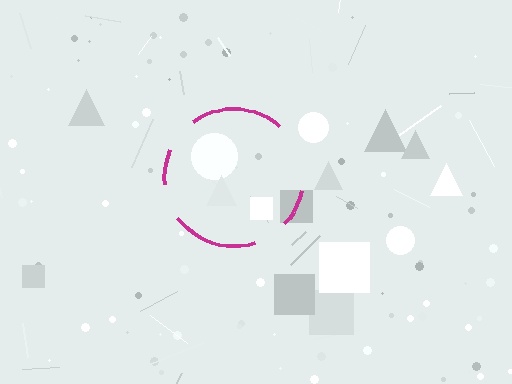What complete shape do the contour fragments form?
The contour fragments form a circle.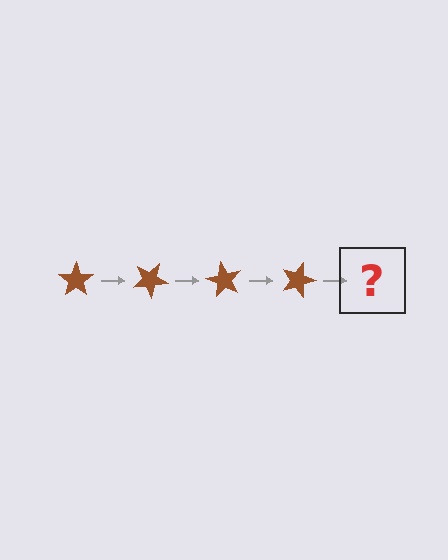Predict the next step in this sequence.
The next step is a brown star rotated 120 degrees.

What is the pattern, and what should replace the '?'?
The pattern is that the star rotates 30 degrees each step. The '?' should be a brown star rotated 120 degrees.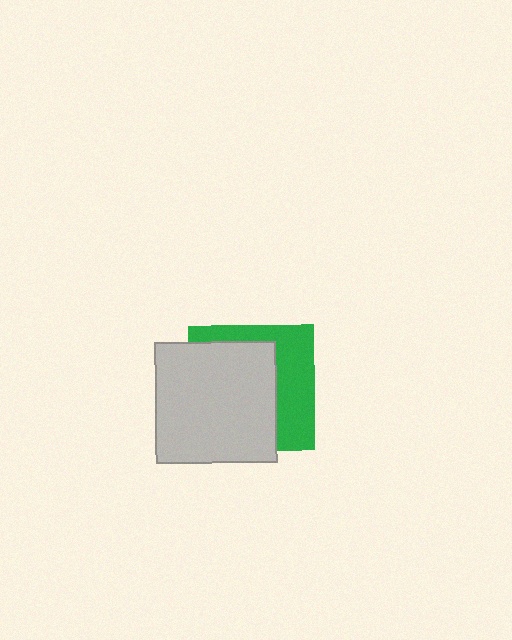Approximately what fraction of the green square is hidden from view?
Roughly 61% of the green square is hidden behind the light gray square.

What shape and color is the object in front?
The object in front is a light gray square.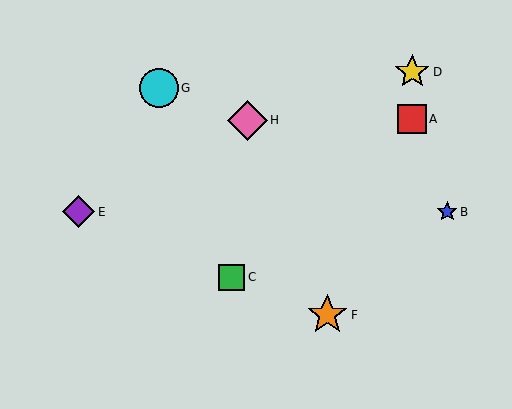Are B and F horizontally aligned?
No, B is at y≈212 and F is at y≈315.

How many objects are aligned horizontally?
2 objects (B, E) are aligned horizontally.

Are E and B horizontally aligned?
Yes, both are at y≈212.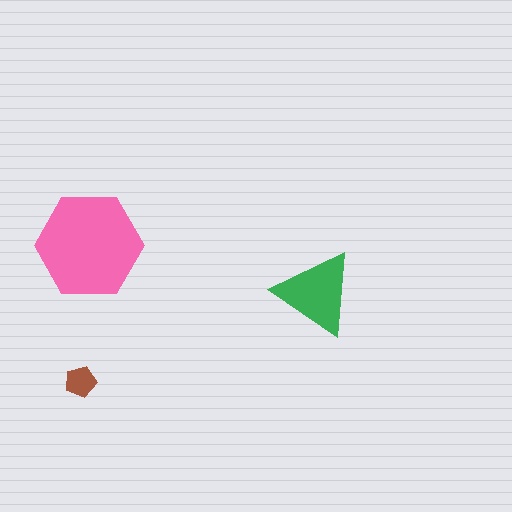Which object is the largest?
The pink hexagon.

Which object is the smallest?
The brown pentagon.